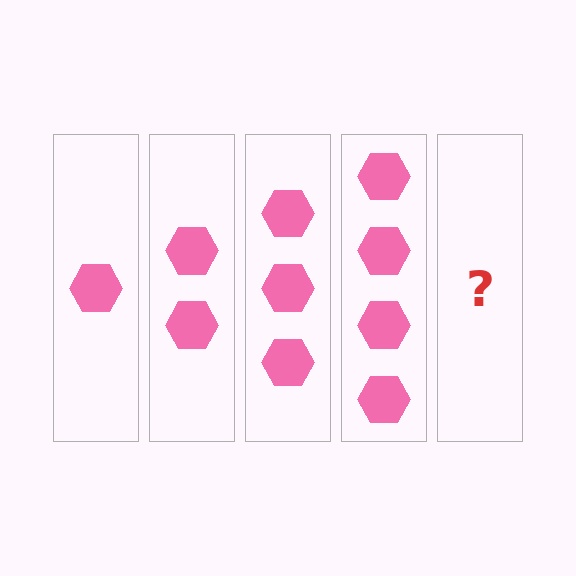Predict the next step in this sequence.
The next step is 5 hexagons.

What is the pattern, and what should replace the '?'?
The pattern is that each step adds one more hexagon. The '?' should be 5 hexagons.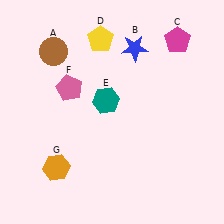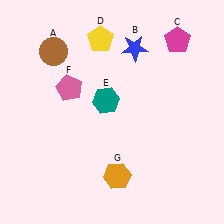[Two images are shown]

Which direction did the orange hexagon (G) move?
The orange hexagon (G) moved right.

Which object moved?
The orange hexagon (G) moved right.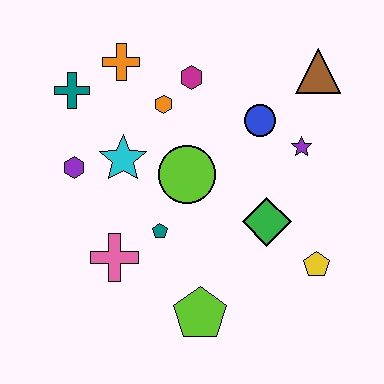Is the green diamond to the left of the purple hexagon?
No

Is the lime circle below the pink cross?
No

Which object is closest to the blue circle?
The purple star is closest to the blue circle.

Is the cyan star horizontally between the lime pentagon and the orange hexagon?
No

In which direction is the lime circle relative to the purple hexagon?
The lime circle is to the right of the purple hexagon.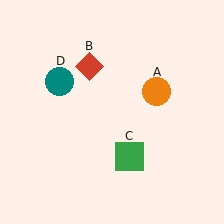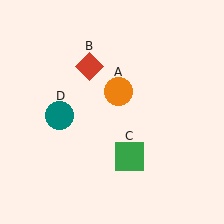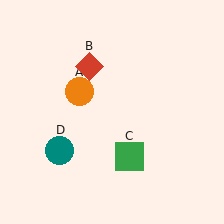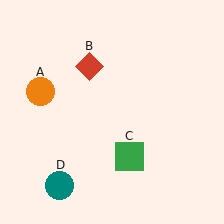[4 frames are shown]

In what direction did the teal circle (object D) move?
The teal circle (object D) moved down.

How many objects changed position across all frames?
2 objects changed position: orange circle (object A), teal circle (object D).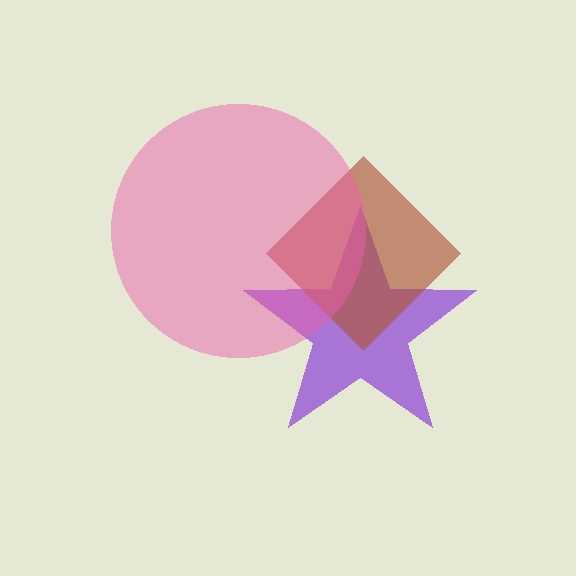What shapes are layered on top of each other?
The layered shapes are: a purple star, a brown diamond, a pink circle.